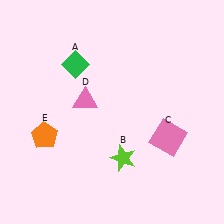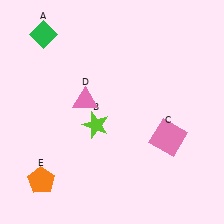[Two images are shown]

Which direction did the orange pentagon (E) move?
The orange pentagon (E) moved down.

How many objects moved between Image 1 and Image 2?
3 objects moved between the two images.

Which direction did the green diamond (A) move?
The green diamond (A) moved left.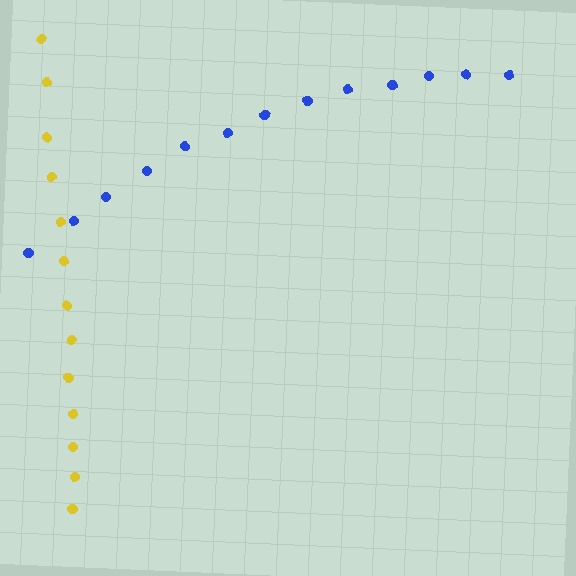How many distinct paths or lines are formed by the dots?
There are 2 distinct paths.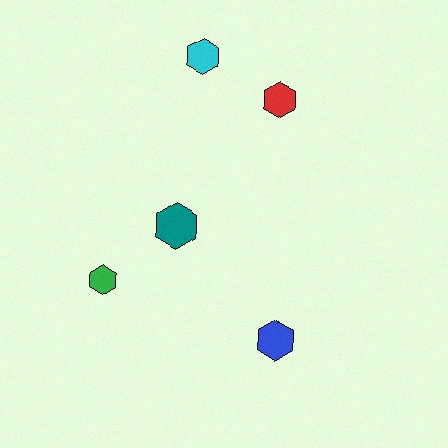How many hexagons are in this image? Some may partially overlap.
There are 5 hexagons.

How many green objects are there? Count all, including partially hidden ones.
There is 1 green object.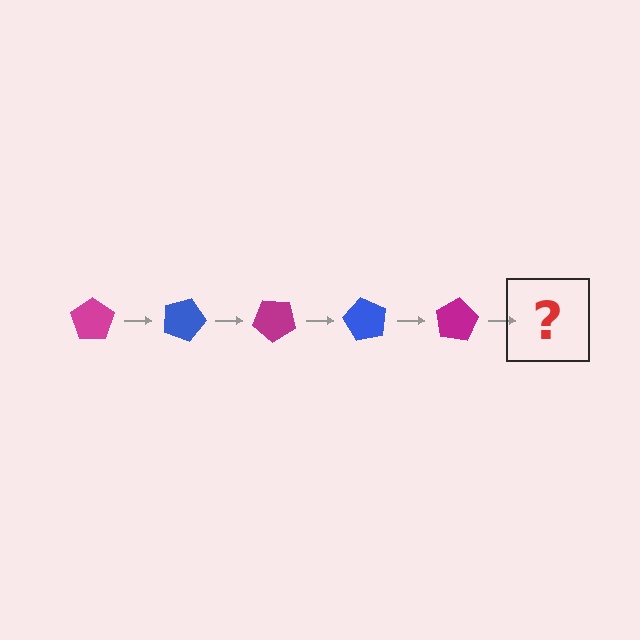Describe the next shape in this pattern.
It should be a blue pentagon, rotated 100 degrees from the start.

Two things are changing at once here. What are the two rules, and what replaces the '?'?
The two rules are that it rotates 20 degrees each step and the color cycles through magenta and blue. The '?' should be a blue pentagon, rotated 100 degrees from the start.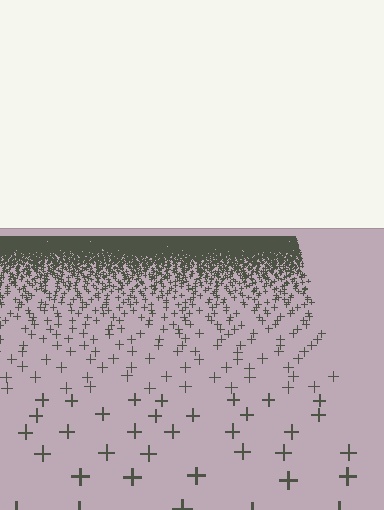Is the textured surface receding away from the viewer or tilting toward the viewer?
The surface is receding away from the viewer. Texture elements get smaller and denser toward the top.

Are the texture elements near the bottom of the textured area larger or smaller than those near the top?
Larger. Near the bottom, elements are closer to the viewer and appear at a bigger on-screen size.